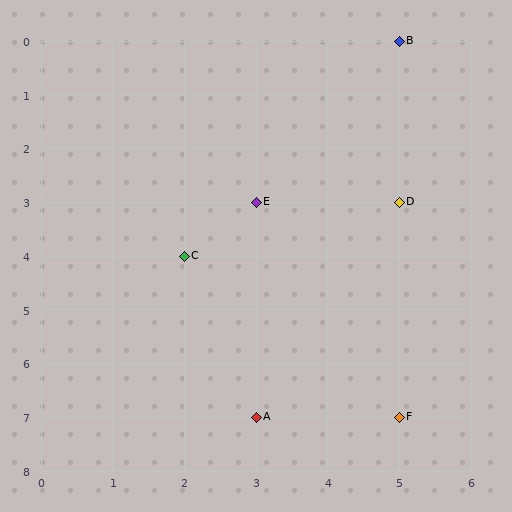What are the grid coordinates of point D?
Point D is at grid coordinates (5, 3).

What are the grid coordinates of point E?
Point E is at grid coordinates (3, 3).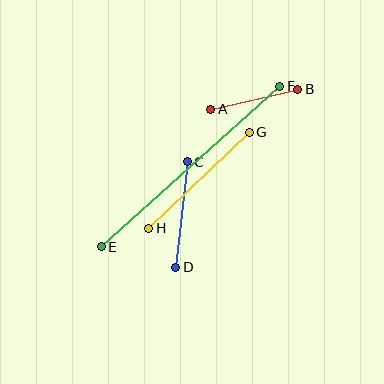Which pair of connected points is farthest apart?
Points E and F are farthest apart.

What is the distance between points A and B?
The distance is approximately 89 pixels.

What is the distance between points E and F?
The distance is approximately 240 pixels.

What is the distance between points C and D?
The distance is approximately 106 pixels.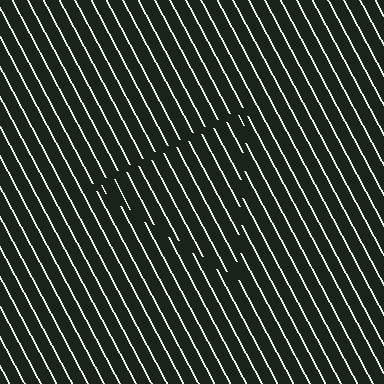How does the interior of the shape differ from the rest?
The interior of the shape contains the same grating, shifted by half a period — the contour is defined by the phase discontinuity where line-ends from the inner and outer gratings abut.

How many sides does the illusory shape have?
3 sides — the line-ends trace a triangle.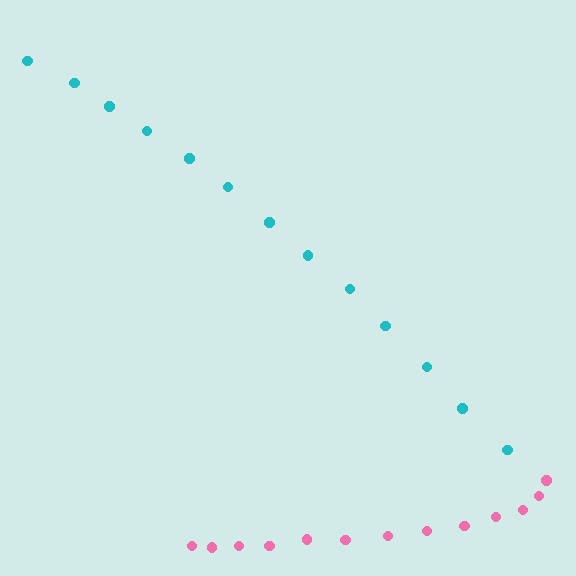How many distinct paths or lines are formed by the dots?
There are 2 distinct paths.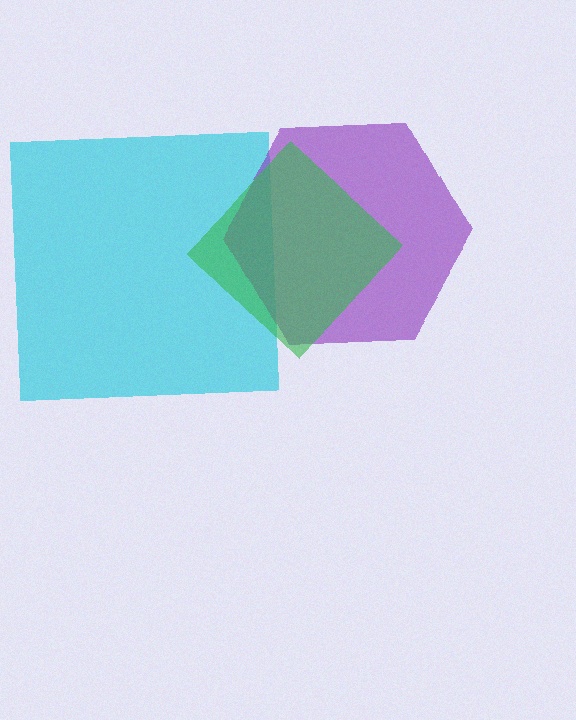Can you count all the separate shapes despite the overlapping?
Yes, there are 3 separate shapes.